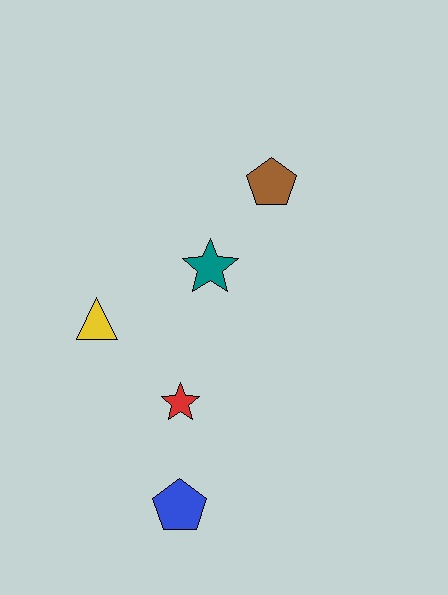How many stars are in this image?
There are 2 stars.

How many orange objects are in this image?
There are no orange objects.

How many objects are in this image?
There are 5 objects.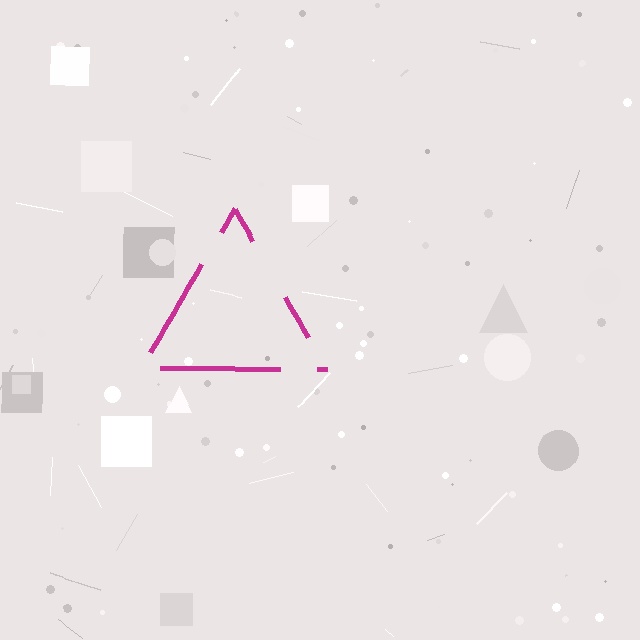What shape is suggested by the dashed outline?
The dashed outline suggests a triangle.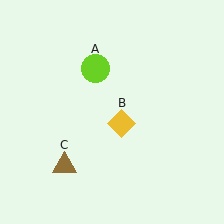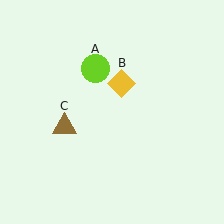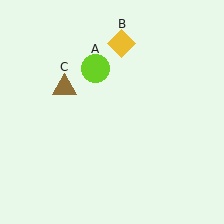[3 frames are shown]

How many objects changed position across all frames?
2 objects changed position: yellow diamond (object B), brown triangle (object C).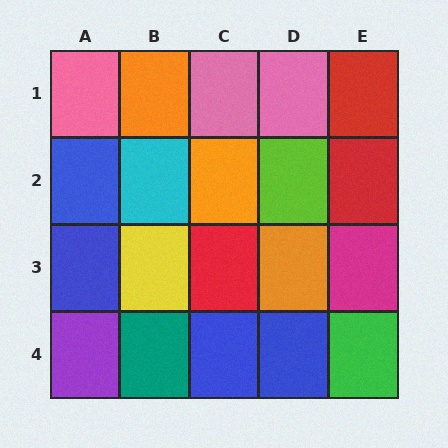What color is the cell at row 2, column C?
Orange.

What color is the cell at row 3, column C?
Red.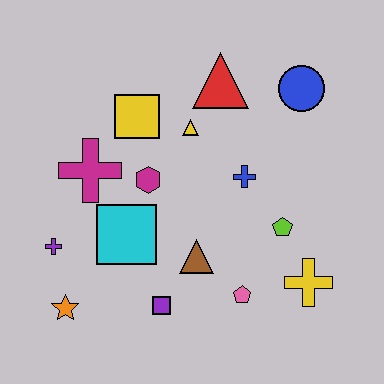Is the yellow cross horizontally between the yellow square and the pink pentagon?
No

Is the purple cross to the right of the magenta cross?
No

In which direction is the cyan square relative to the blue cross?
The cyan square is to the left of the blue cross.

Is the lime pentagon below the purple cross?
No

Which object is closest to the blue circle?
The red triangle is closest to the blue circle.